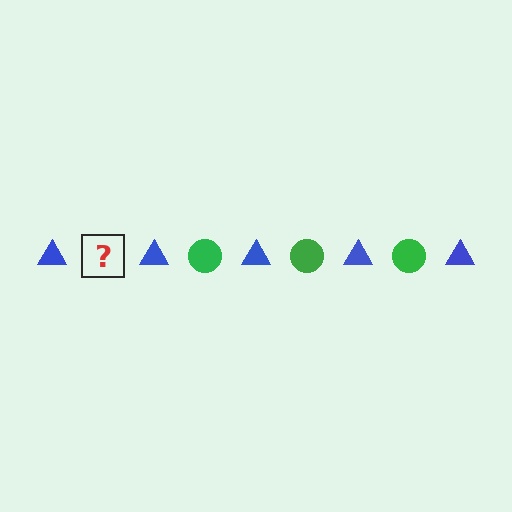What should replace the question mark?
The question mark should be replaced with a green circle.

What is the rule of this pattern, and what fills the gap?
The rule is that the pattern alternates between blue triangle and green circle. The gap should be filled with a green circle.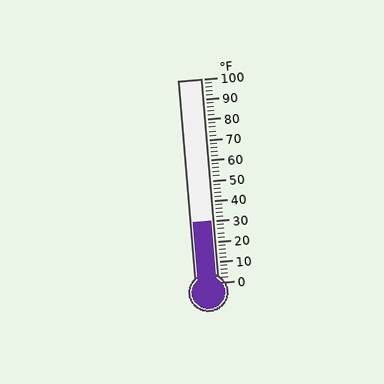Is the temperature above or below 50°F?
The temperature is below 50°F.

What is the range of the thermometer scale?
The thermometer scale ranges from 0°F to 100°F.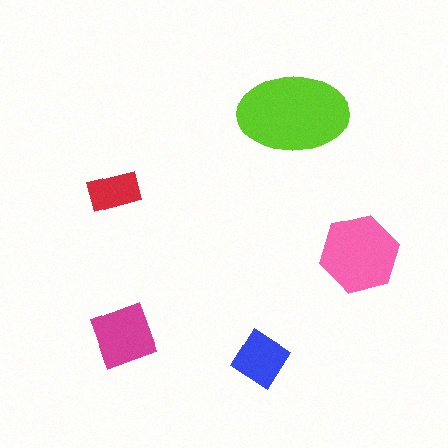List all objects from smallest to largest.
The red rectangle, the blue diamond, the magenta diamond, the pink hexagon, the lime ellipse.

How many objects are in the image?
There are 5 objects in the image.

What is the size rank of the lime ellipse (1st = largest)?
1st.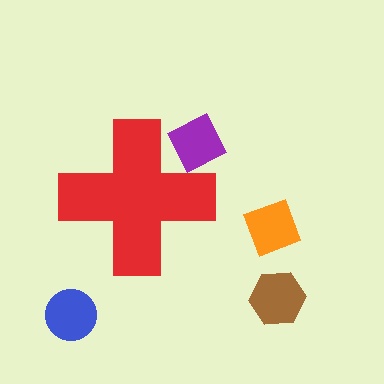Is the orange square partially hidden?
No, the orange square is fully visible.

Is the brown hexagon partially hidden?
No, the brown hexagon is fully visible.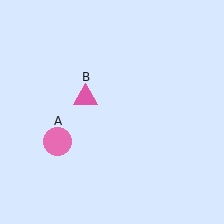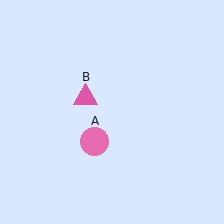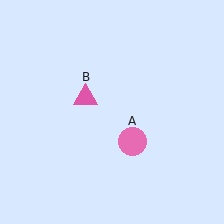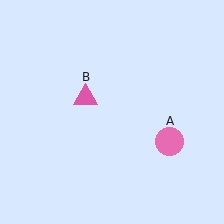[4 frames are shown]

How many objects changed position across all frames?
1 object changed position: pink circle (object A).